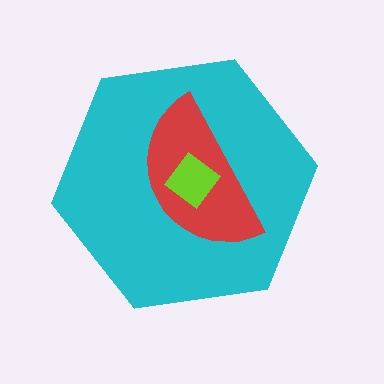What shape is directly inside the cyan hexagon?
The red semicircle.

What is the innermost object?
The lime diamond.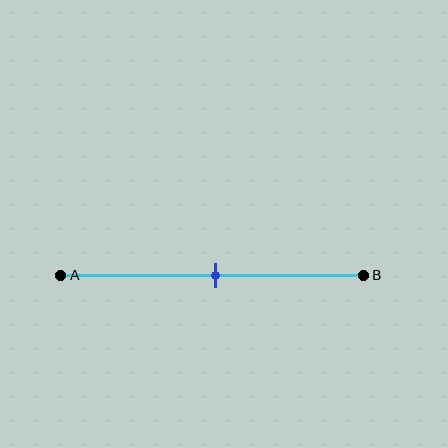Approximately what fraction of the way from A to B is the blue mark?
The blue mark is approximately 50% of the way from A to B.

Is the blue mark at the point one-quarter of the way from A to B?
No, the mark is at about 50% from A, not at the 25% one-quarter point.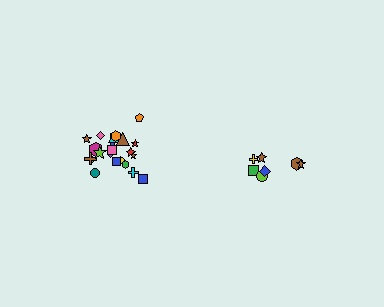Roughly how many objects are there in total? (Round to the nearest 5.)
Roughly 30 objects in total.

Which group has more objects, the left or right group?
The left group.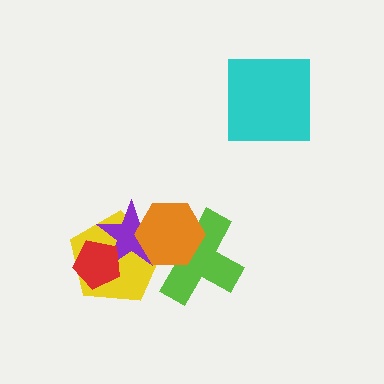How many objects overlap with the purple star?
4 objects overlap with the purple star.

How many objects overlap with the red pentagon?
2 objects overlap with the red pentagon.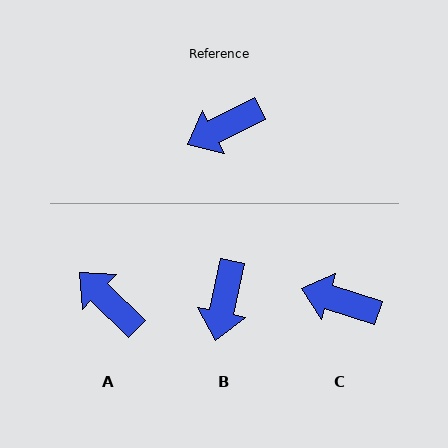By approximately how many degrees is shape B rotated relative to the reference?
Approximately 51 degrees counter-clockwise.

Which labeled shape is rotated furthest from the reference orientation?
A, about 72 degrees away.